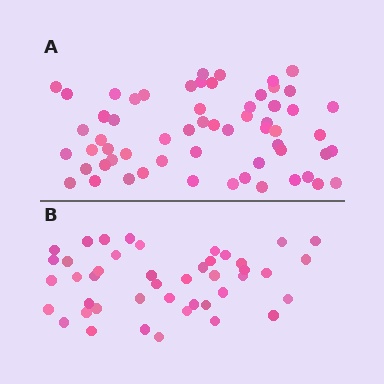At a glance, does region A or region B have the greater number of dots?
Region A (the top region) has more dots.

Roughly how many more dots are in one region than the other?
Region A has approximately 15 more dots than region B.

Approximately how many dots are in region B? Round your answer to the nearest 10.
About 40 dots. (The exact count is 44, which rounds to 40.)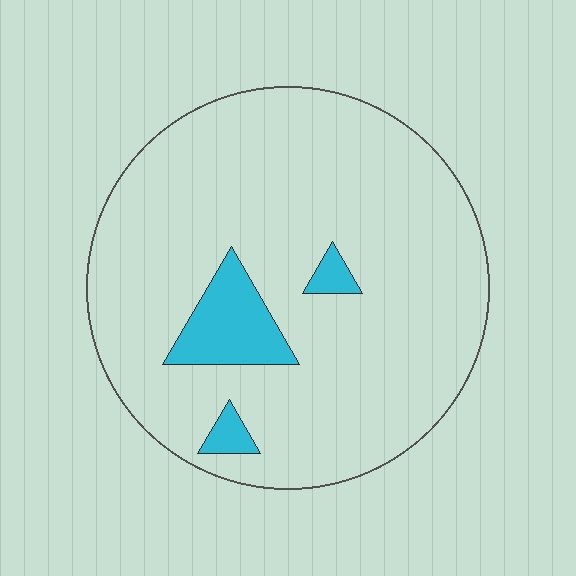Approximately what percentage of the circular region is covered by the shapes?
Approximately 10%.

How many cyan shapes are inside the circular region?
3.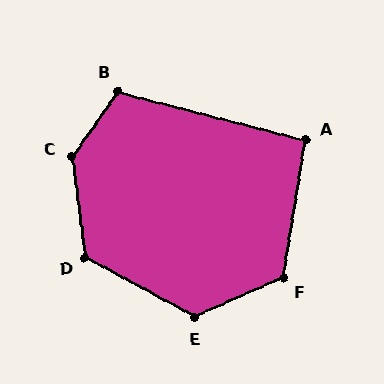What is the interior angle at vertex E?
Approximately 127 degrees (obtuse).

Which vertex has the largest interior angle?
C, at approximately 138 degrees.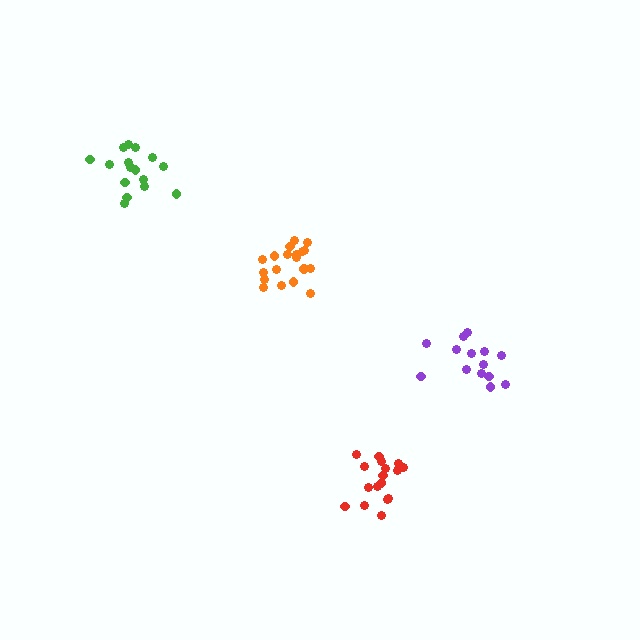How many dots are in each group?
Group 1: 14 dots, Group 2: 17 dots, Group 3: 16 dots, Group 4: 19 dots (66 total).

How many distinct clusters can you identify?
There are 4 distinct clusters.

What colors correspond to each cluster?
The clusters are colored: purple, red, green, orange.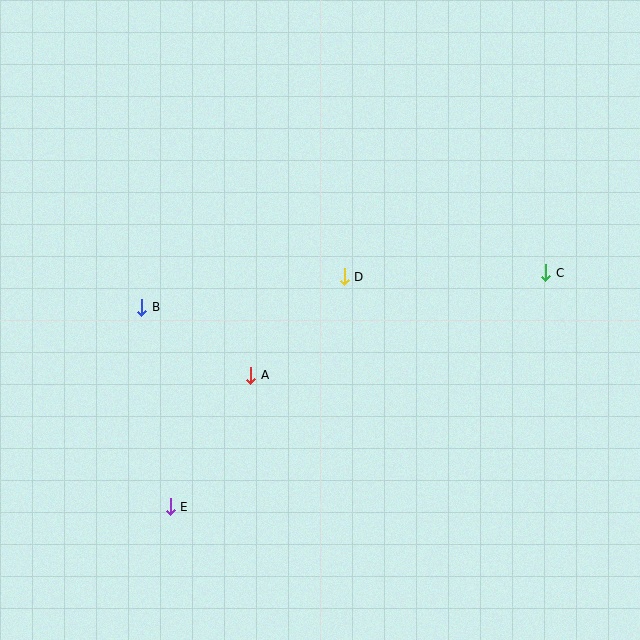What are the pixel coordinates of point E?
Point E is at (170, 507).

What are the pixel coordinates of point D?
Point D is at (344, 277).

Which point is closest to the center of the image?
Point D at (344, 277) is closest to the center.